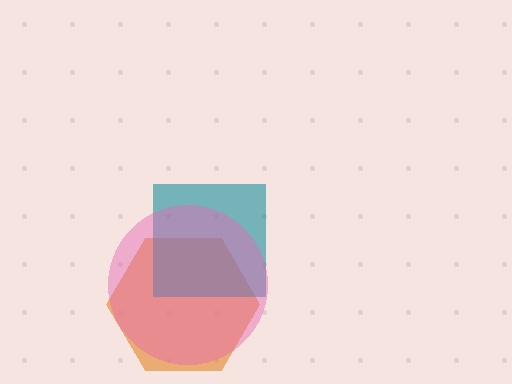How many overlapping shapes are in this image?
There are 3 overlapping shapes in the image.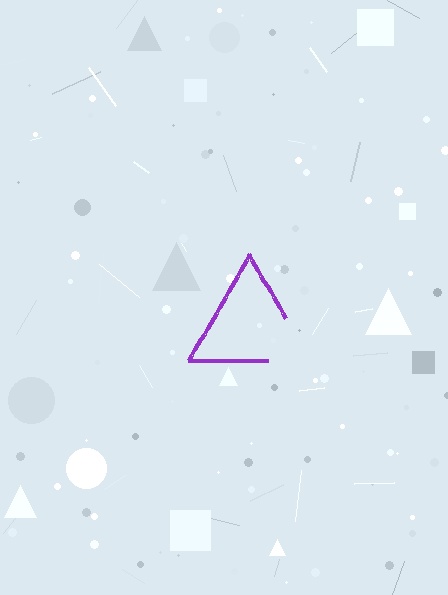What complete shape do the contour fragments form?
The contour fragments form a triangle.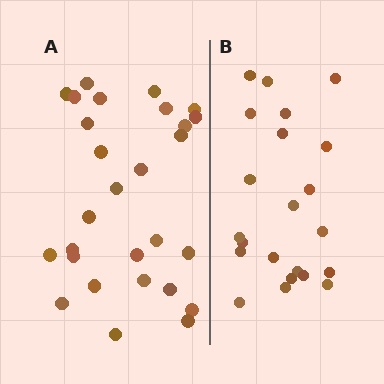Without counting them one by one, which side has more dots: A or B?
Region A (the left region) has more dots.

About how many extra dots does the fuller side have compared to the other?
Region A has about 6 more dots than region B.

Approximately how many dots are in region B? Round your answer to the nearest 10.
About 20 dots. (The exact count is 22, which rounds to 20.)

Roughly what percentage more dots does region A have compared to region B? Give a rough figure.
About 25% more.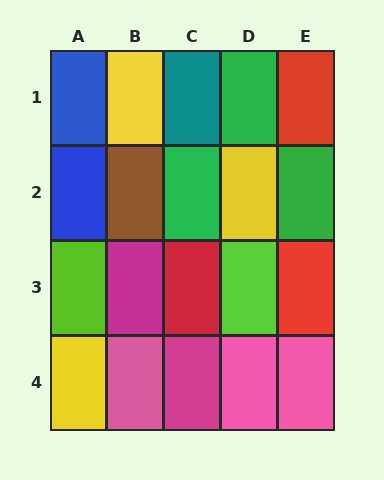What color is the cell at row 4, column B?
Pink.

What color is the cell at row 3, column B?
Magenta.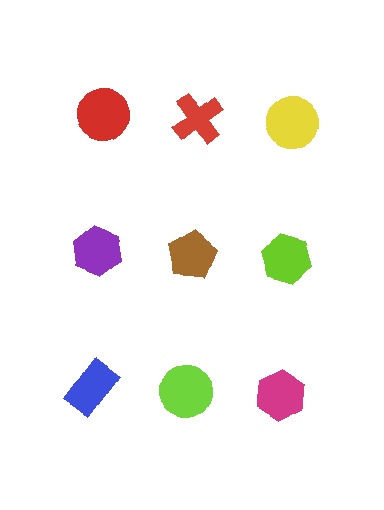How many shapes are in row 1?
3 shapes.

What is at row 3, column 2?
A lime circle.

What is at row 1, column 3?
A yellow circle.